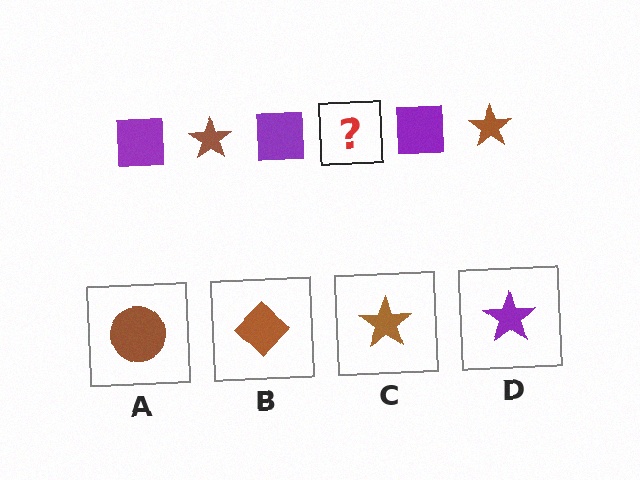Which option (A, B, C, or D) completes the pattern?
C.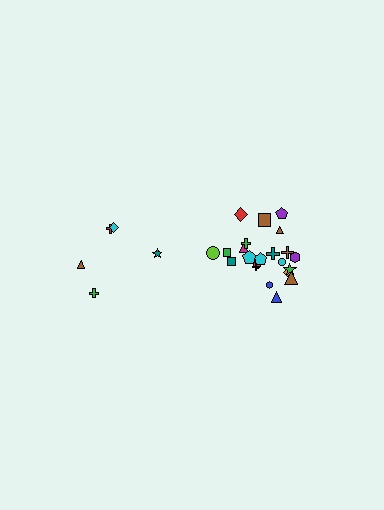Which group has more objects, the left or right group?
The right group.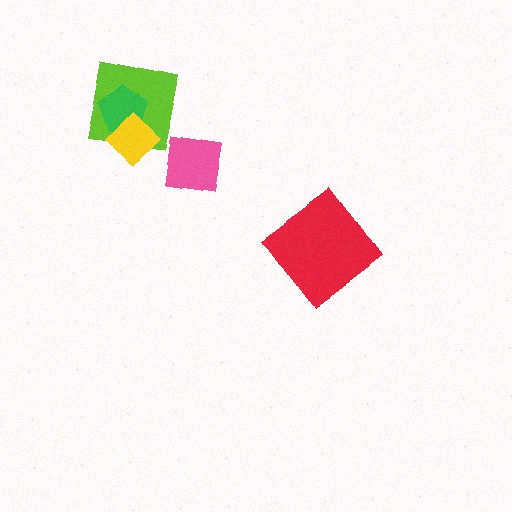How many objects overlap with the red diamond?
0 objects overlap with the red diamond.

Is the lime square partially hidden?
Yes, it is partially covered by another shape.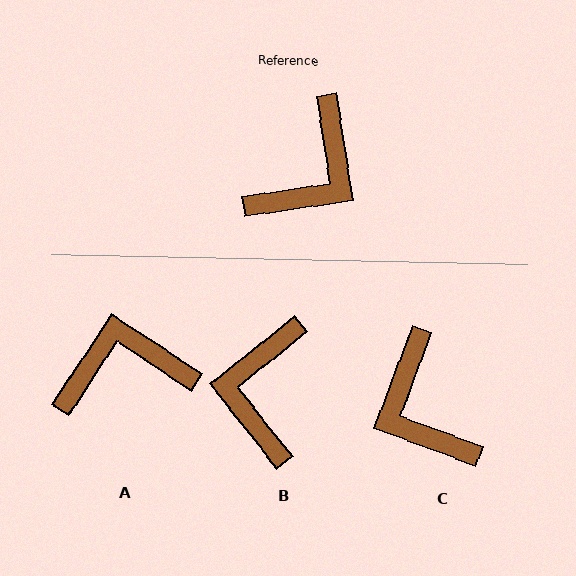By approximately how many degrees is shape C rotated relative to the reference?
Approximately 119 degrees clockwise.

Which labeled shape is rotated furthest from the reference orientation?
B, about 150 degrees away.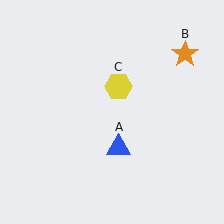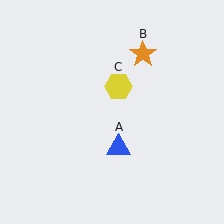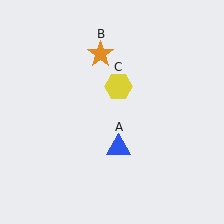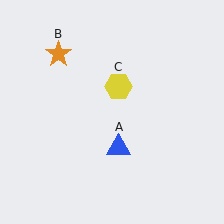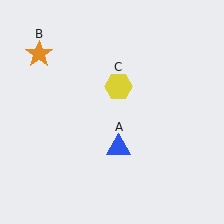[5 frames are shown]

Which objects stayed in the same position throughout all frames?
Blue triangle (object A) and yellow hexagon (object C) remained stationary.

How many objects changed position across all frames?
1 object changed position: orange star (object B).